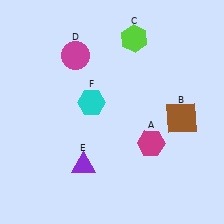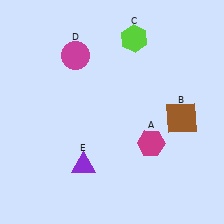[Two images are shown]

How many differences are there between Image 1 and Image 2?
There is 1 difference between the two images.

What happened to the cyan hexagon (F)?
The cyan hexagon (F) was removed in Image 2. It was in the top-left area of Image 1.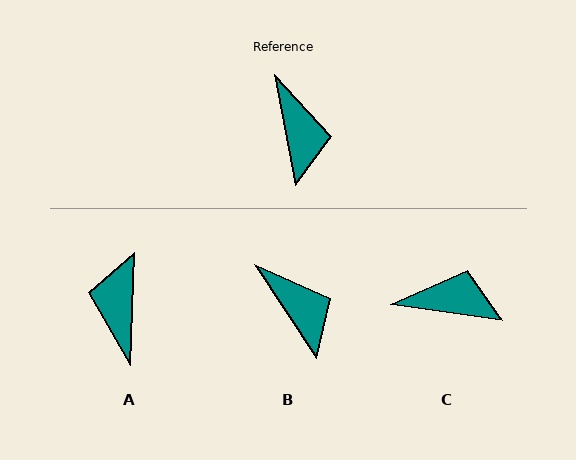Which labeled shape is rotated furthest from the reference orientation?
A, about 167 degrees away.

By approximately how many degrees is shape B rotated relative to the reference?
Approximately 23 degrees counter-clockwise.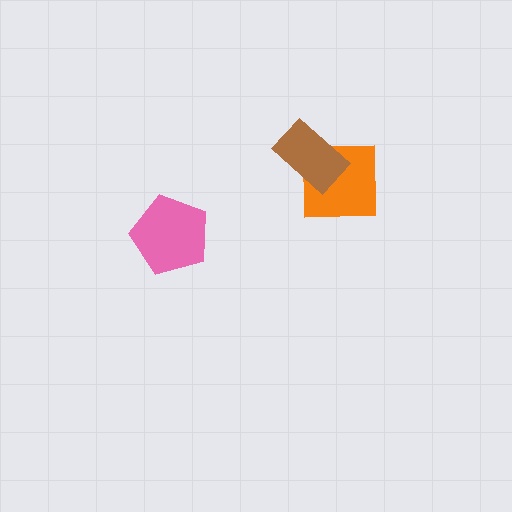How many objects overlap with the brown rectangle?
1 object overlaps with the brown rectangle.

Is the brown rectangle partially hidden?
No, no other shape covers it.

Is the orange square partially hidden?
Yes, it is partially covered by another shape.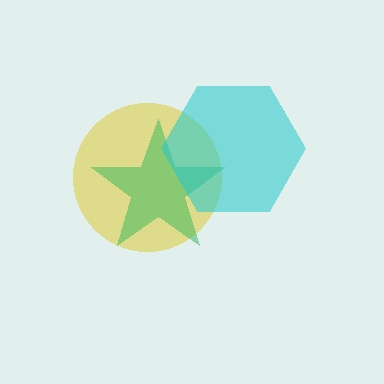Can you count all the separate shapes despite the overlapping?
Yes, there are 3 separate shapes.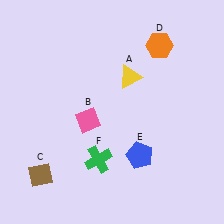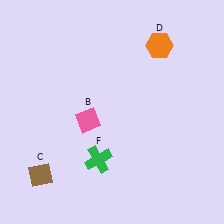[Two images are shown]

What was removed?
The blue pentagon (E), the yellow triangle (A) were removed in Image 2.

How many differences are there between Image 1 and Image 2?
There are 2 differences between the two images.